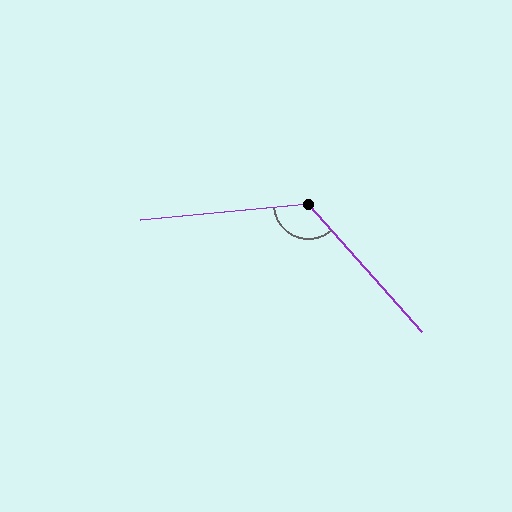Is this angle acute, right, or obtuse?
It is obtuse.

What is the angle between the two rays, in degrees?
Approximately 126 degrees.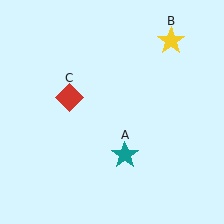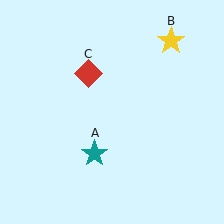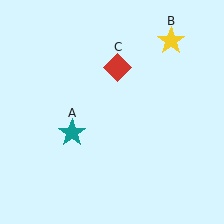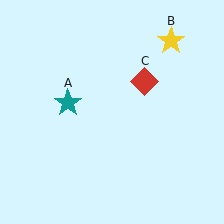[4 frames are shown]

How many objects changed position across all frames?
2 objects changed position: teal star (object A), red diamond (object C).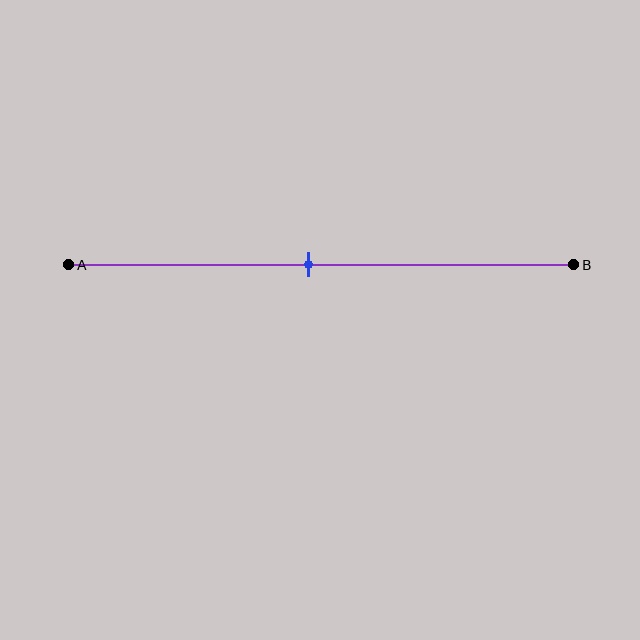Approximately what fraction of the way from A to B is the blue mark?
The blue mark is approximately 50% of the way from A to B.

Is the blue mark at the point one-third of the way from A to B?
No, the mark is at about 50% from A, not at the 33% one-third point.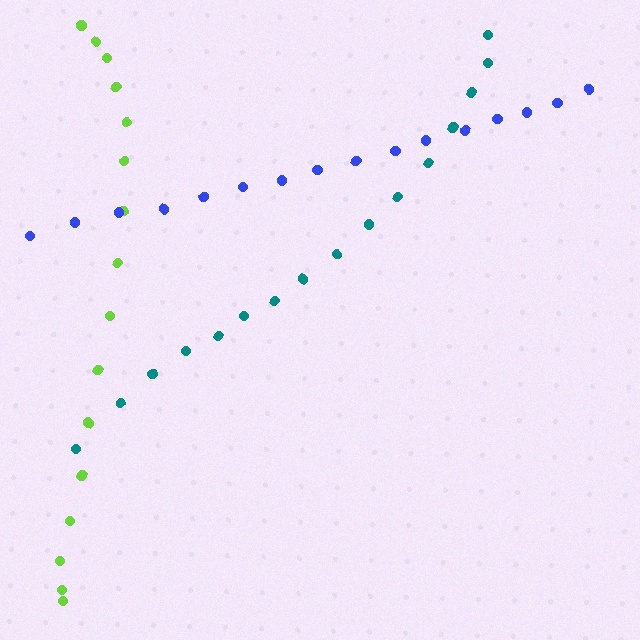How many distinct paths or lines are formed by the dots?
There are 3 distinct paths.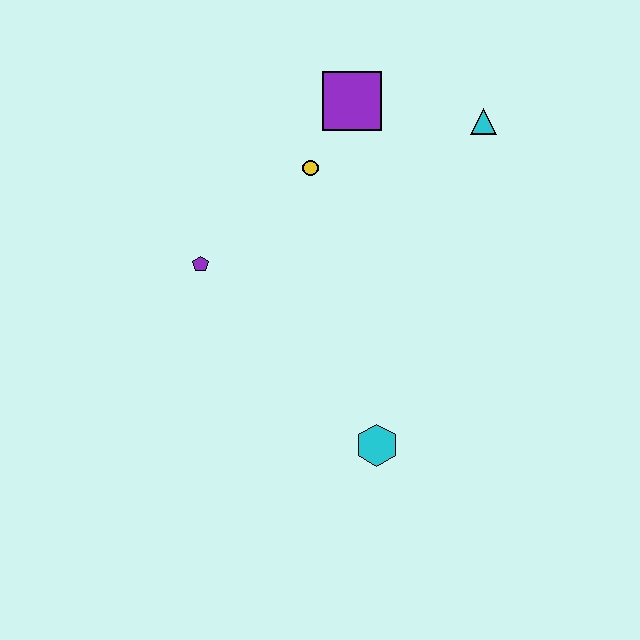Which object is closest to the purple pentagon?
The yellow circle is closest to the purple pentagon.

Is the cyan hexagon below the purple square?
Yes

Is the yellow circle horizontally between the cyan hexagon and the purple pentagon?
Yes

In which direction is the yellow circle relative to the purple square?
The yellow circle is below the purple square.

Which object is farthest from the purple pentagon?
The cyan triangle is farthest from the purple pentagon.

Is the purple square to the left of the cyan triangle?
Yes